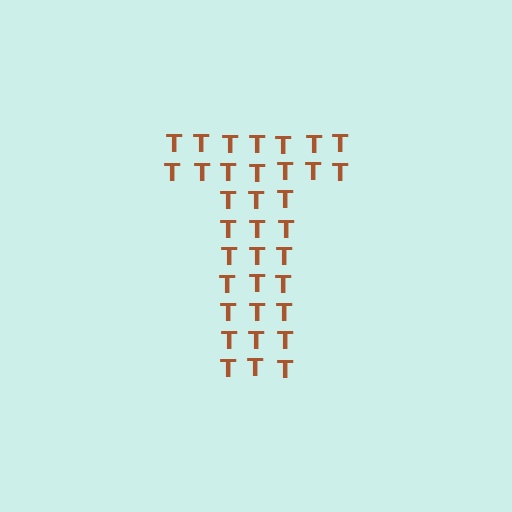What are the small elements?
The small elements are letter T's.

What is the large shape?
The large shape is the letter T.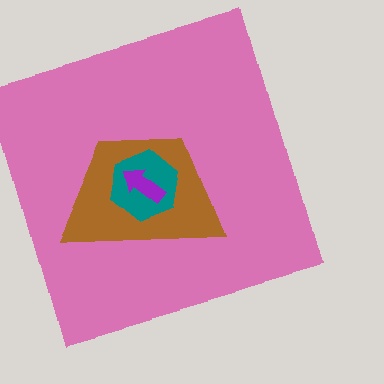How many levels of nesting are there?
4.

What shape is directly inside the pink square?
The brown trapezoid.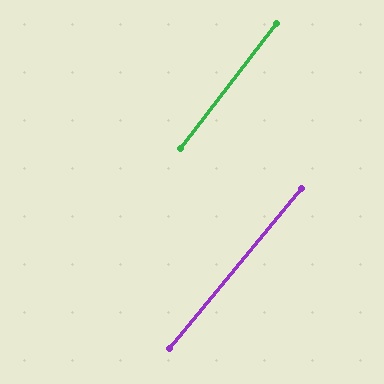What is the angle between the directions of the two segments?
Approximately 2 degrees.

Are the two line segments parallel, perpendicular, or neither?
Parallel — their directions differ by only 1.9°.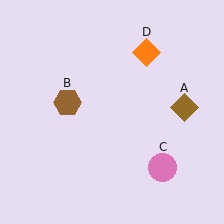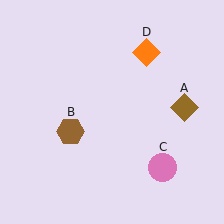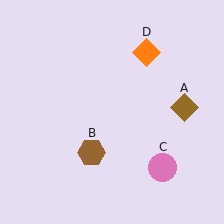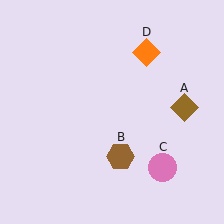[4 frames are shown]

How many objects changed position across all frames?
1 object changed position: brown hexagon (object B).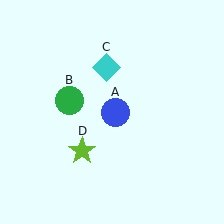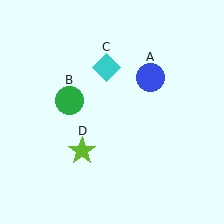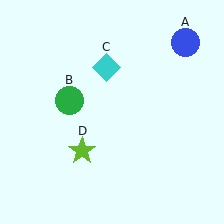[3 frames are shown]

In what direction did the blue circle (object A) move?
The blue circle (object A) moved up and to the right.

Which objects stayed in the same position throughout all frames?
Green circle (object B) and cyan diamond (object C) and lime star (object D) remained stationary.